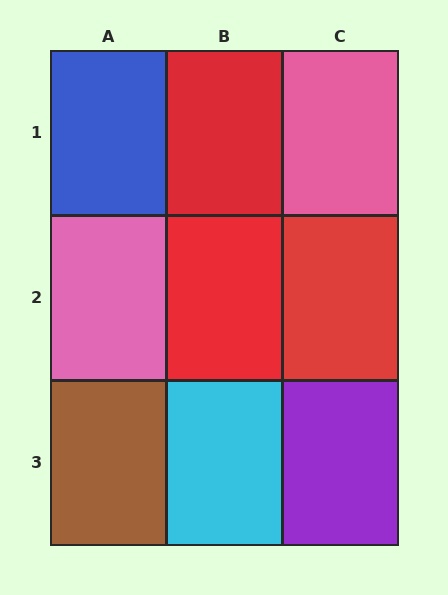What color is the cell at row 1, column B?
Red.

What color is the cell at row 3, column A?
Brown.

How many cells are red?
3 cells are red.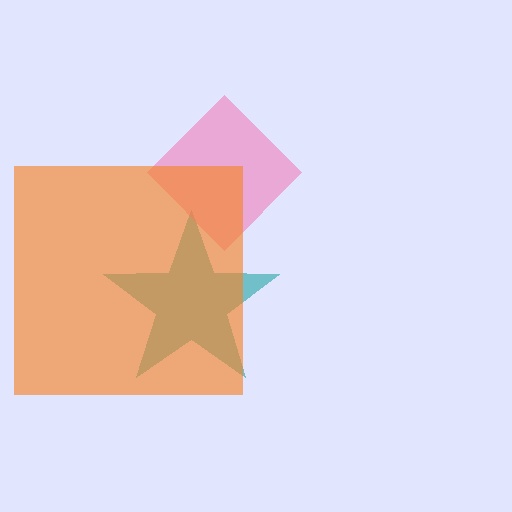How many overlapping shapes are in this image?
There are 3 overlapping shapes in the image.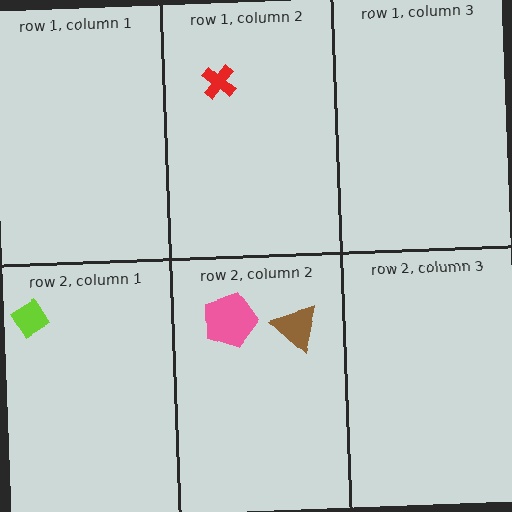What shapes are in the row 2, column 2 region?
The brown triangle, the pink pentagon.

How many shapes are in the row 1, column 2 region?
1.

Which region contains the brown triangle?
The row 2, column 2 region.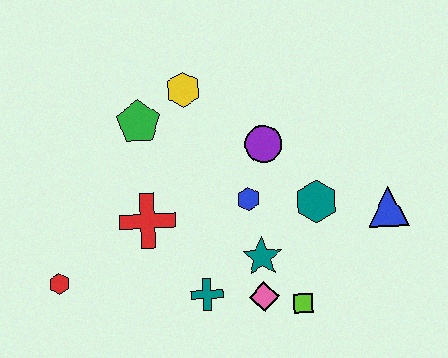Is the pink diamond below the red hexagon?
Yes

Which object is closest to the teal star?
The pink diamond is closest to the teal star.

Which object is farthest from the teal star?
The red hexagon is farthest from the teal star.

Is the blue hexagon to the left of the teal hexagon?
Yes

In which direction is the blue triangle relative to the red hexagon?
The blue triangle is to the right of the red hexagon.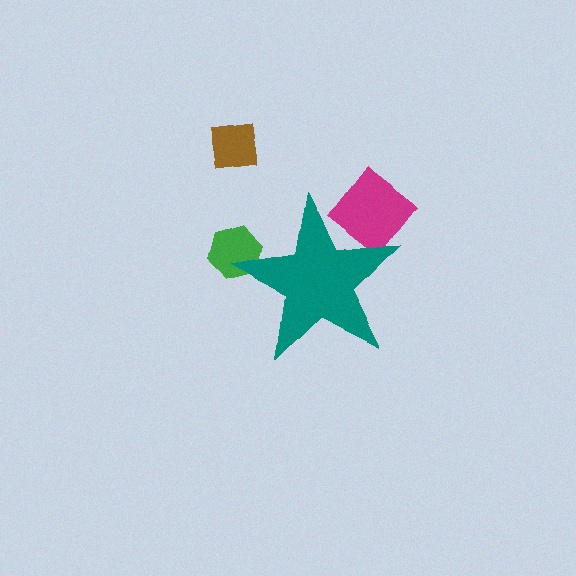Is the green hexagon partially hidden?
Yes, the green hexagon is partially hidden behind the teal star.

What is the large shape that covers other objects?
A teal star.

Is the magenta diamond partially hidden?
Yes, the magenta diamond is partially hidden behind the teal star.